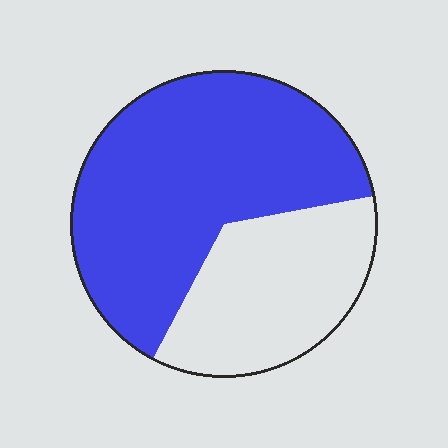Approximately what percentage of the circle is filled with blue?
Approximately 65%.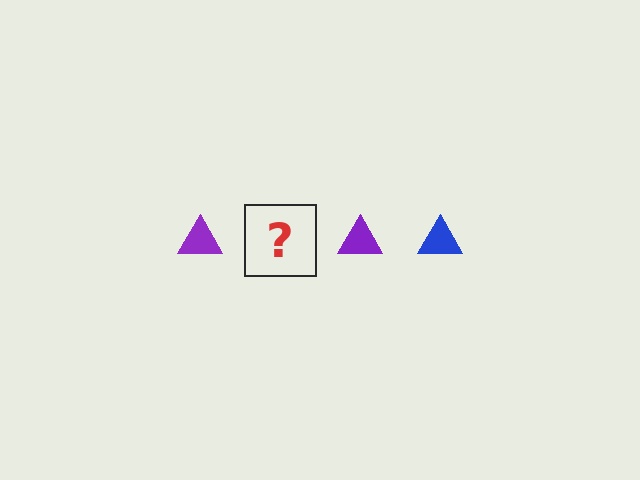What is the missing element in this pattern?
The missing element is a blue triangle.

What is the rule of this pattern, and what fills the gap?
The rule is that the pattern cycles through purple, blue triangles. The gap should be filled with a blue triangle.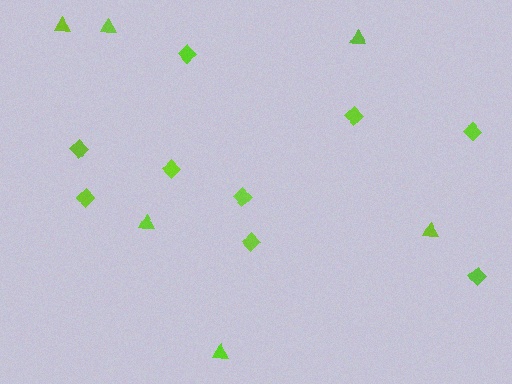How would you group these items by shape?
There are 2 groups: one group of diamonds (9) and one group of triangles (6).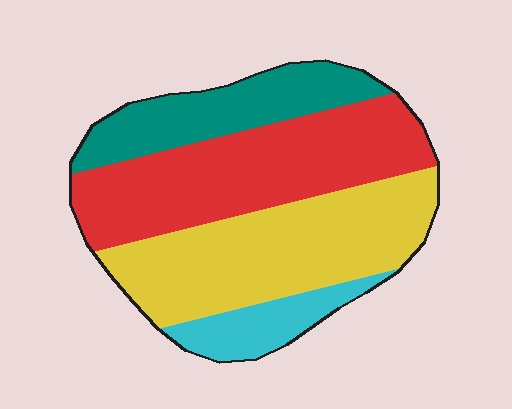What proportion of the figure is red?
Red takes up about three eighths (3/8) of the figure.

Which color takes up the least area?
Cyan, at roughly 10%.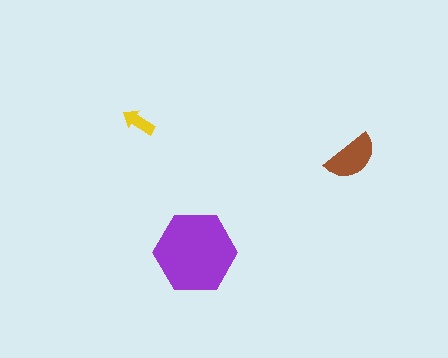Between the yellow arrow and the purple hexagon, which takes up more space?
The purple hexagon.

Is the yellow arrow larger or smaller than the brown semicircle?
Smaller.